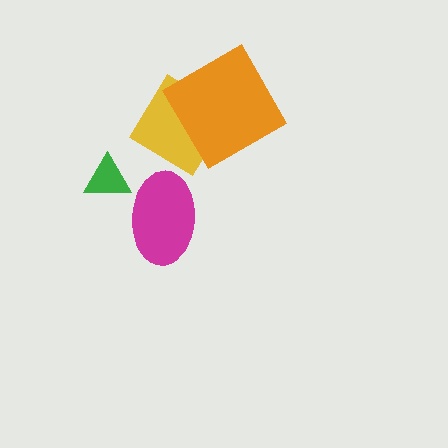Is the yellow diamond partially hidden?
Yes, it is partially covered by another shape.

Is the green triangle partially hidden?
No, no other shape covers it.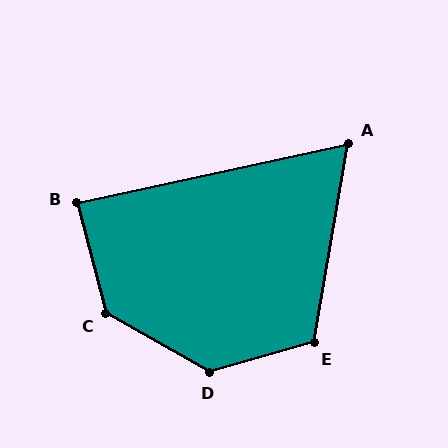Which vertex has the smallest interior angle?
A, at approximately 68 degrees.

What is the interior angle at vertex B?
Approximately 88 degrees (approximately right).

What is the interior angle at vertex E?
Approximately 116 degrees (obtuse).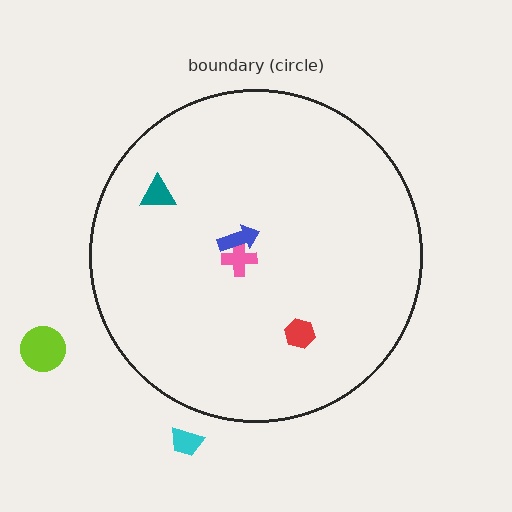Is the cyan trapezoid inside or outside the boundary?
Outside.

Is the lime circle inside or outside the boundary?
Outside.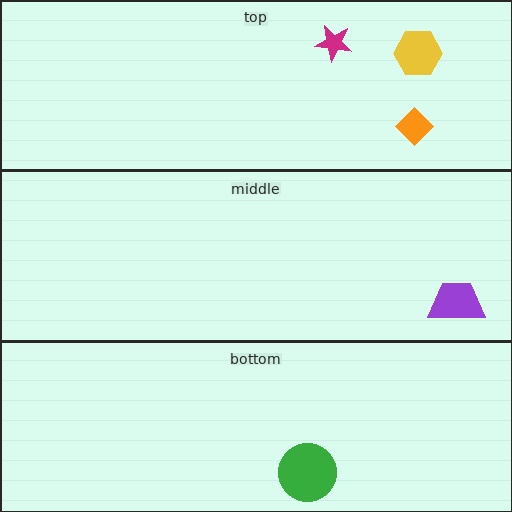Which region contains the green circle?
The bottom region.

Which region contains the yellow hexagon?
The top region.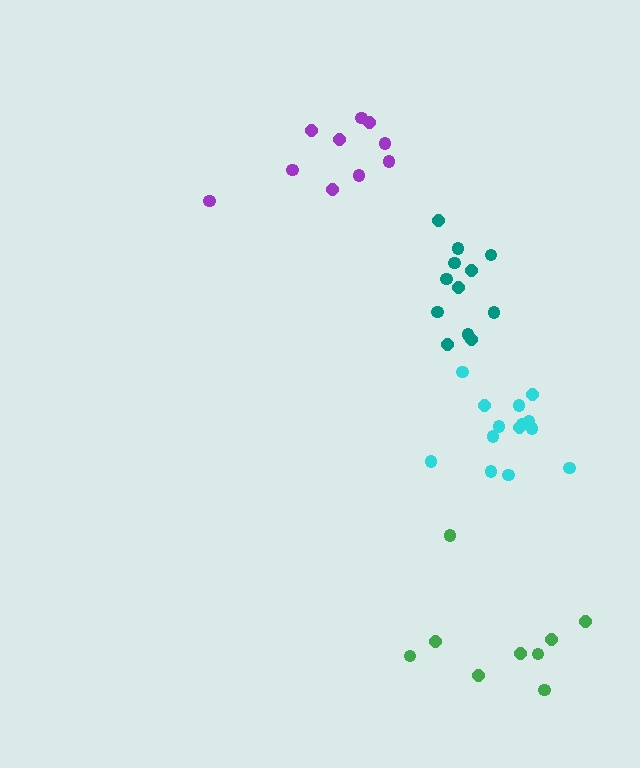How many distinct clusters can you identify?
There are 4 distinct clusters.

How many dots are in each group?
Group 1: 12 dots, Group 2: 14 dots, Group 3: 9 dots, Group 4: 10 dots (45 total).